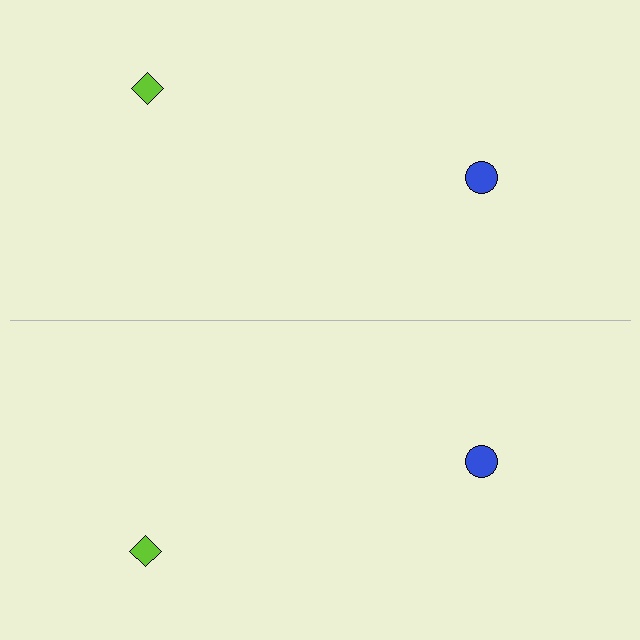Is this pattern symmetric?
Yes, this pattern has bilateral (reflection) symmetry.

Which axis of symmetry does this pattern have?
The pattern has a horizontal axis of symmetry running through the center of the image.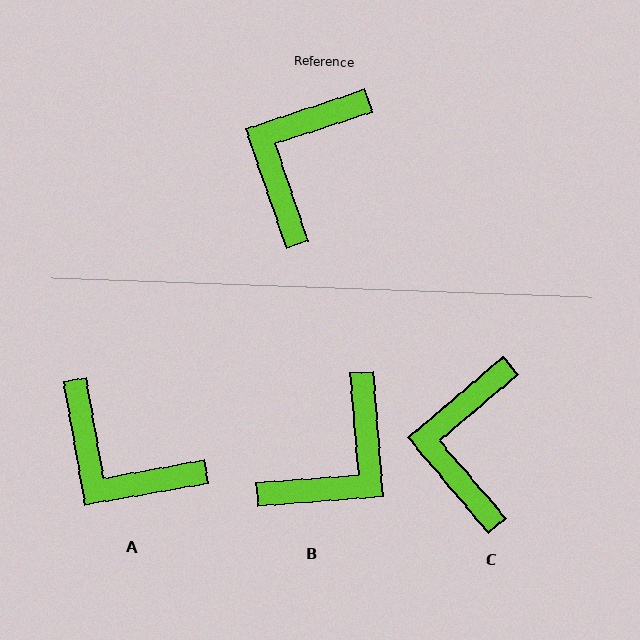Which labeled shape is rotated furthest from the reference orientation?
B, about 166 degrees away.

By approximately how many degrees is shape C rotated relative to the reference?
Approximately 22 degrees counter-clockwise.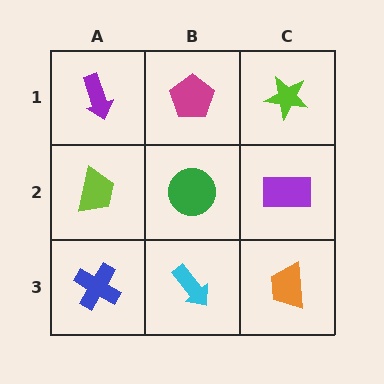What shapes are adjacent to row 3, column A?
A lime trapezoid (row 2, column A), a cyan arrow (row 3, column B).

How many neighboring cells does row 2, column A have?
3.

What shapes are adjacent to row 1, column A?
A lime trapezoid (row 2, column A), a magenta pentagon (row 1, column B).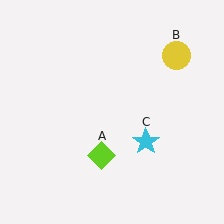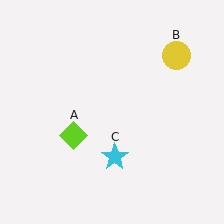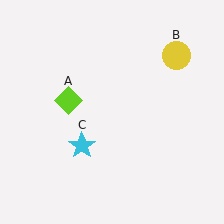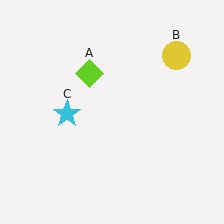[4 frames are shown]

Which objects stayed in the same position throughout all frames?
Yellow circle (object B) remained stationary.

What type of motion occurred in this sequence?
The lime diamond (object A), cyan star (object C) rotated clockwise around the center of the scene.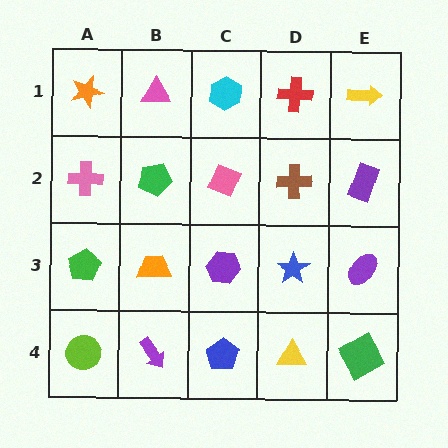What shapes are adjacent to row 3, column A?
A pink cross (row 2, column A), a lime circle (row 4, column A), an orange trapezoid (row 3, column B).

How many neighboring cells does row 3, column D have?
4.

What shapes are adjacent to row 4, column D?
A blue star (row 3, column D), a blue pentagon (row 4, column C), a green square (row 4, column E).